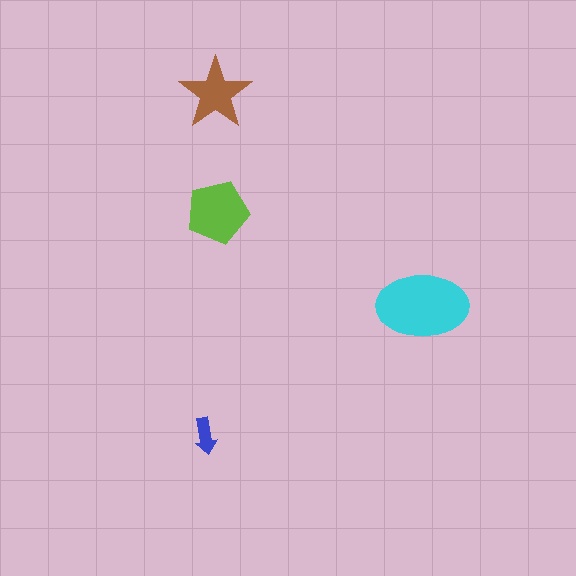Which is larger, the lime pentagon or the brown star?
The lime pentagon.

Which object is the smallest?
The blue arrow.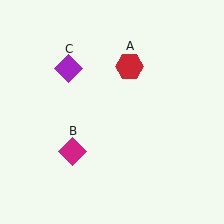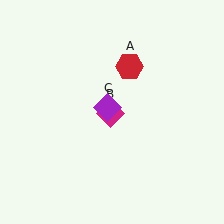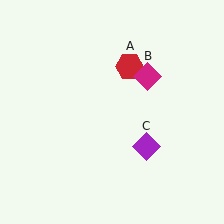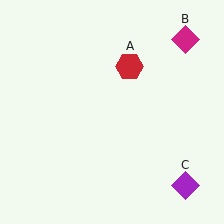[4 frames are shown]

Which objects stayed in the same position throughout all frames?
Red hexagon (object A) remained stationary.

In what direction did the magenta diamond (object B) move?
The magenta diamond (object B) moved up and to the right.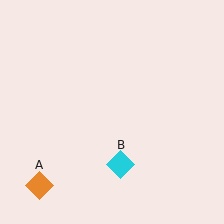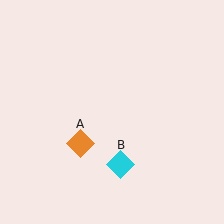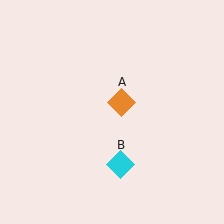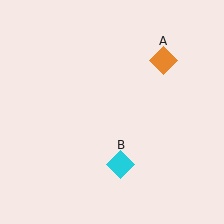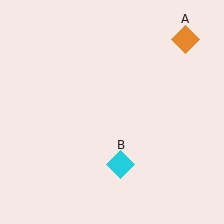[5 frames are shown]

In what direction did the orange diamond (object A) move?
The orange diamond (object A) moved up and to the right.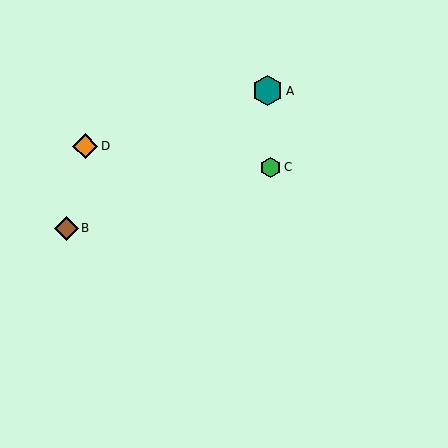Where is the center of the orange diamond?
The center of the orange diamond is at (85, 146).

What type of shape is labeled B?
Shape B is a brown diamond.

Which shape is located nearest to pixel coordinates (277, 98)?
The teal hexagon (labeled A) at (267, 91) is nearest to that location.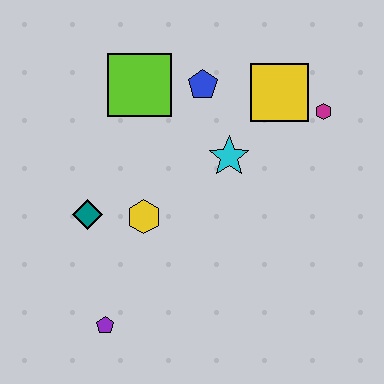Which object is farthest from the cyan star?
The purple pentagon is farthest from the cyan star.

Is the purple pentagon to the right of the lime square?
No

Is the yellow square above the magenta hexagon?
Yes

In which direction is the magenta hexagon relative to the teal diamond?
The magenta hexagon is to the right of the teal diamond.